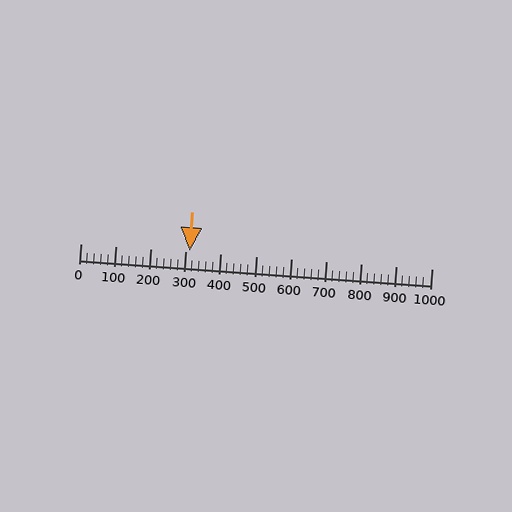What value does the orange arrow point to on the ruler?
The orange arrow points to approximately 311.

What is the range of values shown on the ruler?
The ruler shows values from 0 to 1000.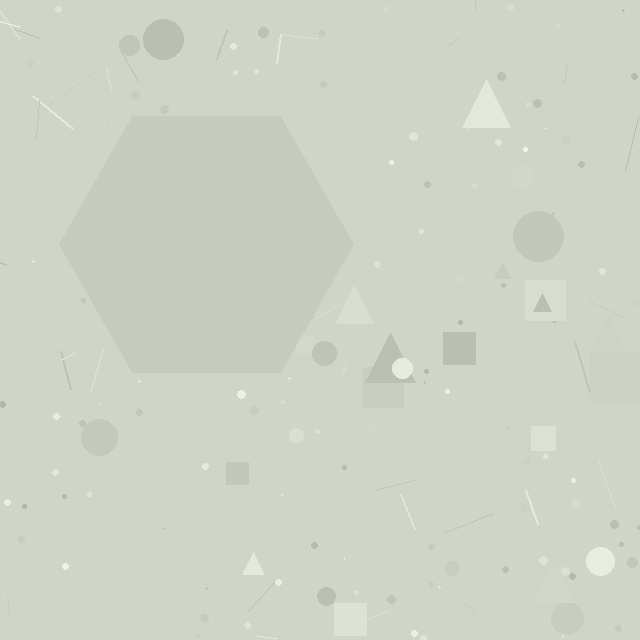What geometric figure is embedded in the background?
A hexagon is embedded in the background.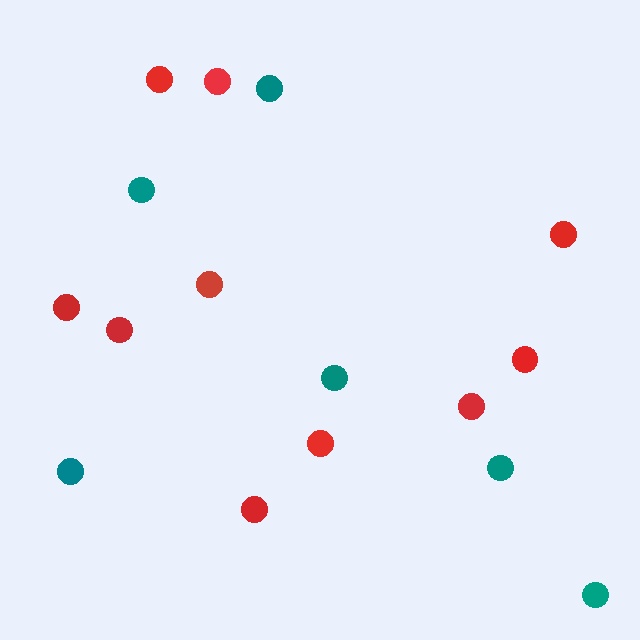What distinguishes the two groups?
There are 2 groups: one group of teal circles (6) and one group of red circles (10).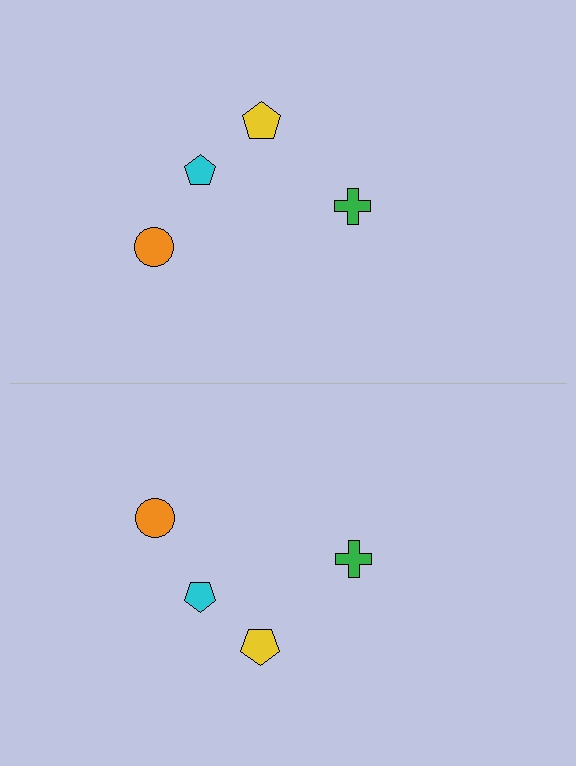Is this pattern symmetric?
Yes, this pattern has bilateral (reflection) symmetry.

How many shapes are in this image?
There are 8 shapes in this image.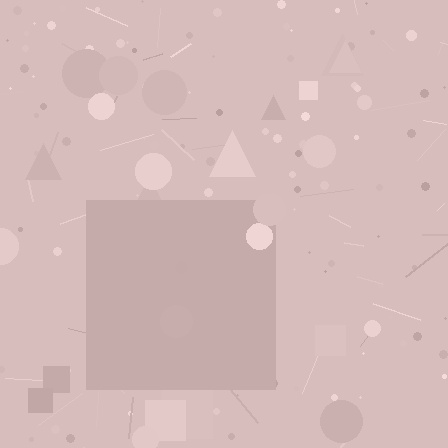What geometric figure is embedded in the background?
A square is embedded in the background.